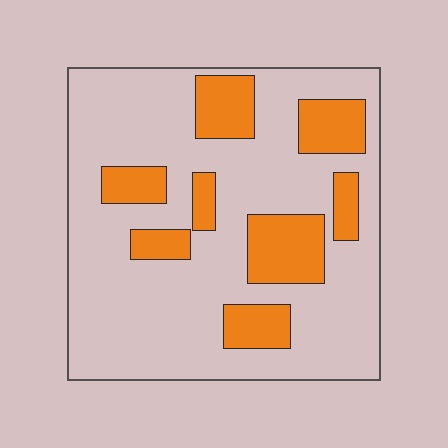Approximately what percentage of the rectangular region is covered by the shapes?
Approximately 25%.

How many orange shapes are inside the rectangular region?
8.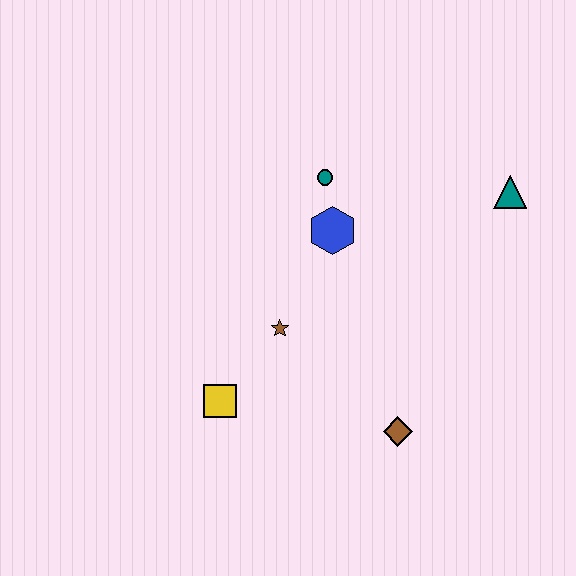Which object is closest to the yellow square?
The brown star is closest to the yellow square.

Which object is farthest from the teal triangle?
The yellow square is farthest from the teal triangle.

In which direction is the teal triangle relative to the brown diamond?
The teal triangle is above the brown diamond.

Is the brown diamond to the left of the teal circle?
No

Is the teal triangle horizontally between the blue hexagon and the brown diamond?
No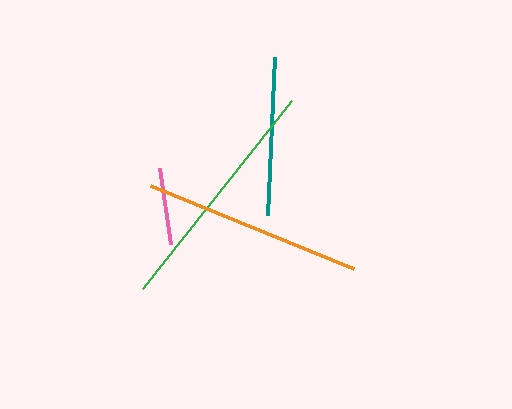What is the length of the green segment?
The green segment is approximately 240 pixels long.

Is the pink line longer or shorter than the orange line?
The orange line is longer than the pink line.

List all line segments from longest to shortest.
From longest to shortest: green, orange, teal, pink.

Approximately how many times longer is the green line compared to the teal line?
The green line is approximately 1.5 times the length of the teal line.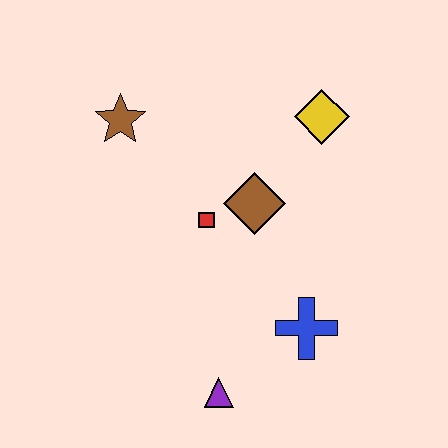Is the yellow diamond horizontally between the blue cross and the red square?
No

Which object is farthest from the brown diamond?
The purple triangle is farthest from the brown diamond.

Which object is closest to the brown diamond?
The red square is closest to the brown diamond.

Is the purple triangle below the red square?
Yes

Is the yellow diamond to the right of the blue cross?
Yes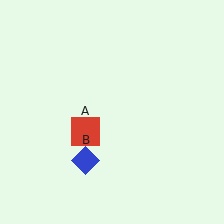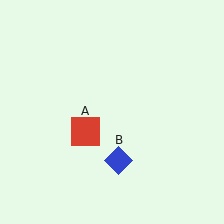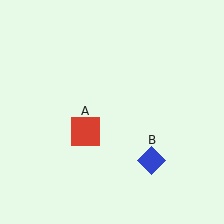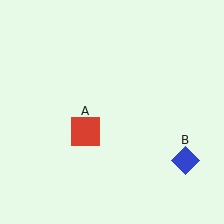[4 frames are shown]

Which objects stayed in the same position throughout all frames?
Red square (object A) remained stationary.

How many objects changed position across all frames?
1 object changed position: blue diamond (object B).